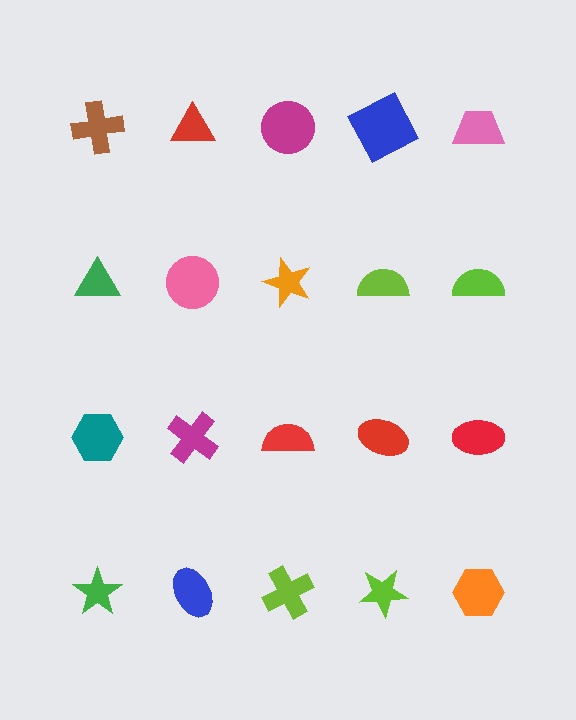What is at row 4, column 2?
A blue ellipse.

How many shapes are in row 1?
5 shapes.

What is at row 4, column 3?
A lime cross.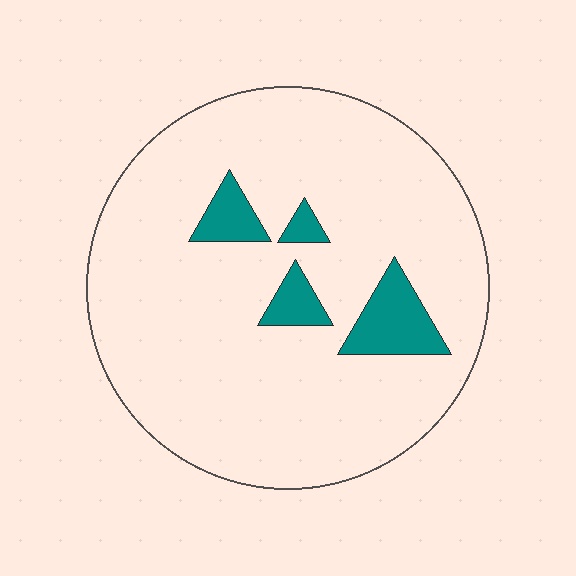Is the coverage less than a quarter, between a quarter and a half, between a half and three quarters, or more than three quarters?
Less than a quarter.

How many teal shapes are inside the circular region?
4.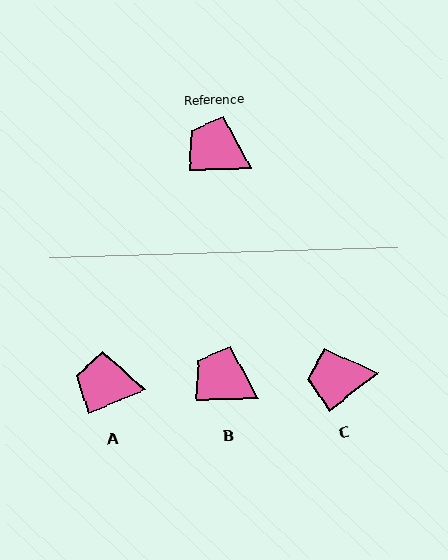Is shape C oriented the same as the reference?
No, it is off by about 38 degrees.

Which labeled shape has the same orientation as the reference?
B.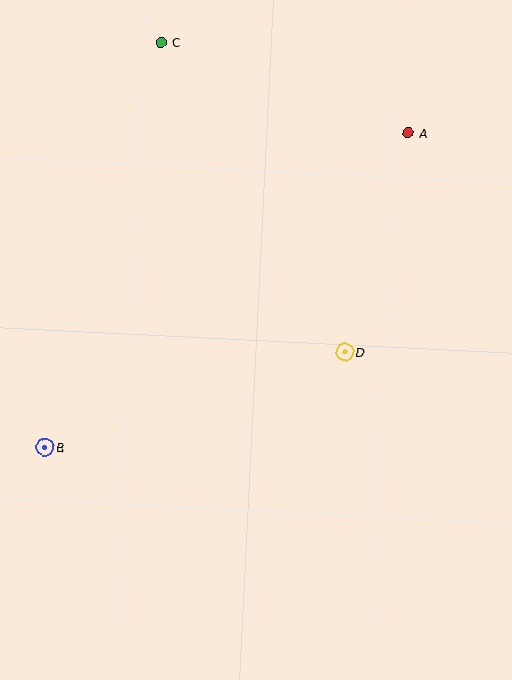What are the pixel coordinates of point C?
Point C is at (161, 42).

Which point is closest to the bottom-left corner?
Point B is closest to the bottom-left corner.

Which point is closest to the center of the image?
Point D at (345, 352) is closest to the center.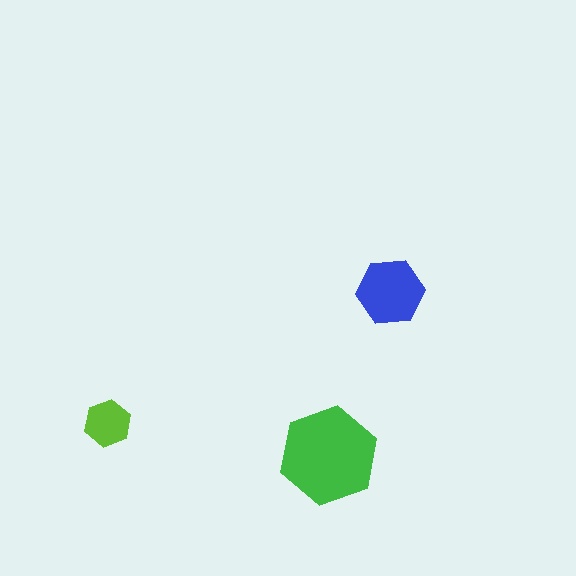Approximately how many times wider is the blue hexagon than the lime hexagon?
About 1.5 times wider.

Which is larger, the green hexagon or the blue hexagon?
The green one.